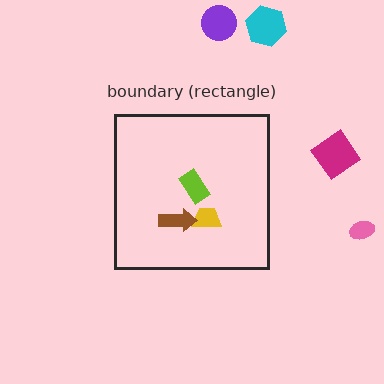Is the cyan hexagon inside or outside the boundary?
Outside.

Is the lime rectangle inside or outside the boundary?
Inside.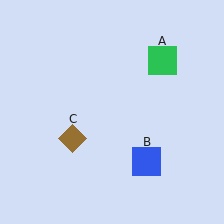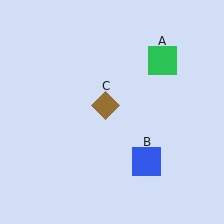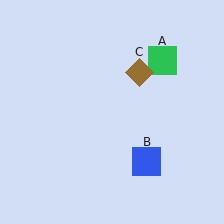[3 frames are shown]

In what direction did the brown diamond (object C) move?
The brown diamond (object C) moved up and to the right.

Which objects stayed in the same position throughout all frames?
Green square (object A) and blue square (object B) remained stationary.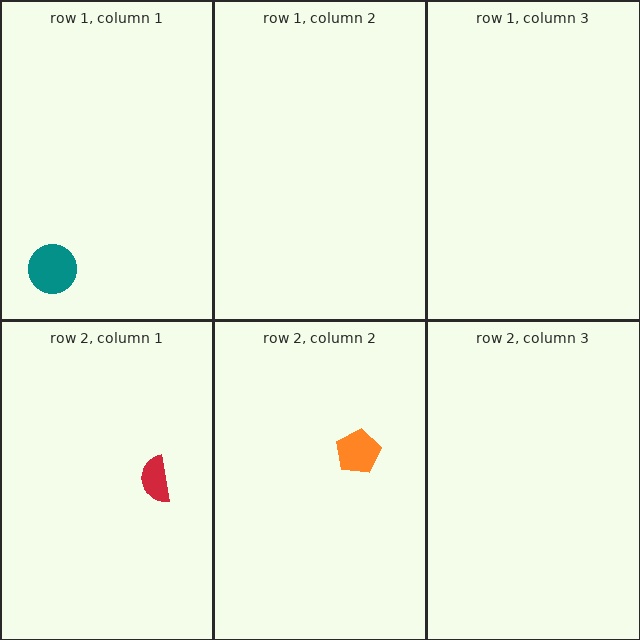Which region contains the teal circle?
The row 1, column 1 region.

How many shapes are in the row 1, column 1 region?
1.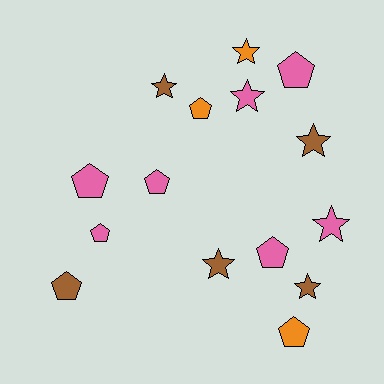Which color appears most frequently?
Pink, with 7 objects.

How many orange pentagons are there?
There are 2 orange pentagons.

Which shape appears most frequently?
Pentagon, with 8 objects.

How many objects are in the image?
There are 15 objects.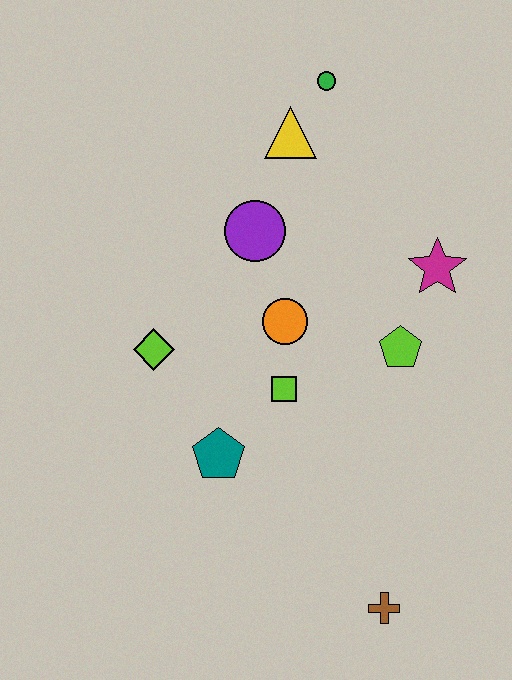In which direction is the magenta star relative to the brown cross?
The magenta star is above the brown cross.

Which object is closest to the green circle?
The yellow triangle is closest to the green circle.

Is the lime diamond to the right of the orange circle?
No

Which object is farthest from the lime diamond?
The brown cross is farthest from the lime diamond.